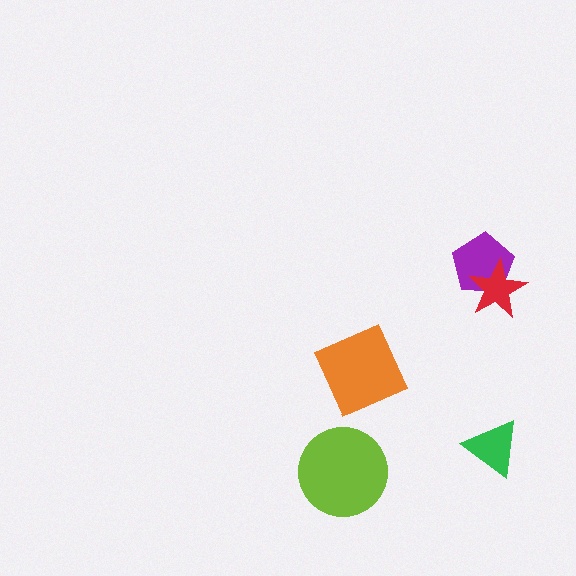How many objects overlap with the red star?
1 object overlaps with the red star.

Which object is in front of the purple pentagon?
The red star is in front of the purple pentagon.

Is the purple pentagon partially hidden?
Yes, it is partially covered by another shape.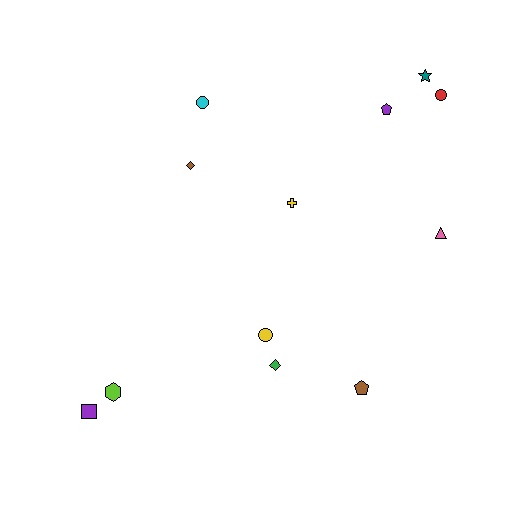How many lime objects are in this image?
There is 1 lime object.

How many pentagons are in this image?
There are 2 pentagons.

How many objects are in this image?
There are 12 objects.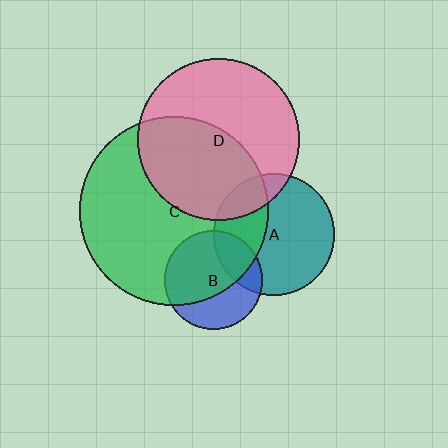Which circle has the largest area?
Circle C (green).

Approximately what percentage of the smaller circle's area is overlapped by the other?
Approximately 15%.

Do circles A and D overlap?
Yes.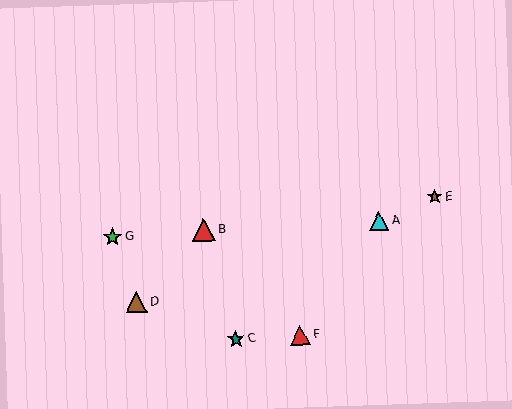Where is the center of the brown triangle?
The center of the brown triangle is at (136, 302).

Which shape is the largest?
The red triangle (labeled B) is the largest.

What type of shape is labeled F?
Shape F is a red triangle.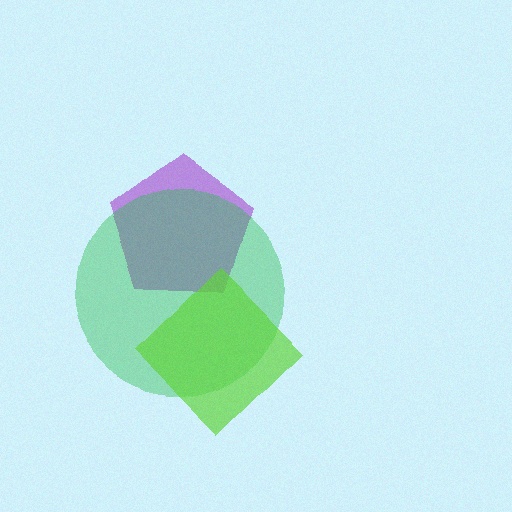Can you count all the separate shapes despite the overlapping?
Yes, there are 3 separate shapes.